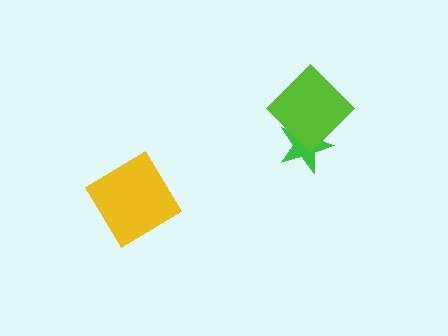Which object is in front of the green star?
The lime diamond is in front of the green star.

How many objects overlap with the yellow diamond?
0 objects overlap with the yellow diamond.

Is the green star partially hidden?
Yes, it is partially covered by another shape.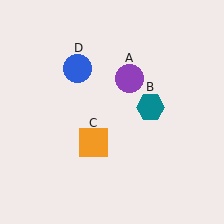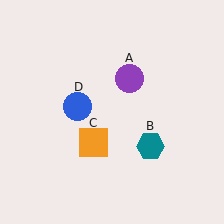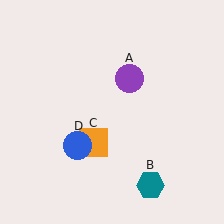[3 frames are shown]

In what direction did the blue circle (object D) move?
The blue circle (object D) moved down.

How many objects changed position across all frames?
2 objects changed position: teal hexagon (object B), blue circle (object D).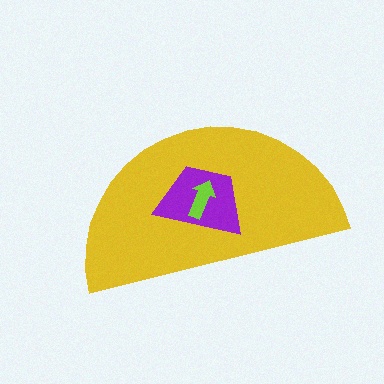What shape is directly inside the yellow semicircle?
The purple trapezoid.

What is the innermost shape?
The lime arrow.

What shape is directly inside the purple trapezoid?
The lime arrow.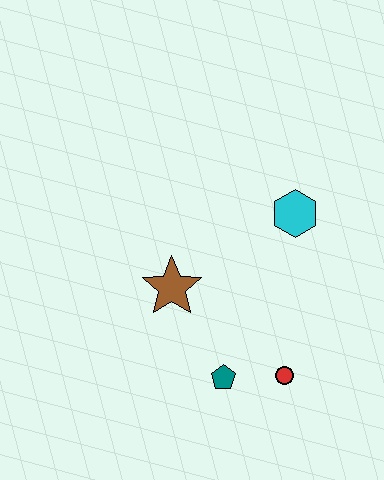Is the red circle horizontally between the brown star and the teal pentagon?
No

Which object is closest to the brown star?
The teal pentagon is closest to the brown star.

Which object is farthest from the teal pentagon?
The cyan hexagon is farthest from the teal pentagon.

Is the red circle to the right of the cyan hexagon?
No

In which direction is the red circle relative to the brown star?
The red circle is to the right of the brown star.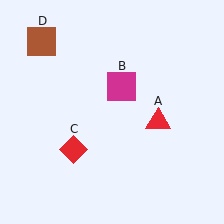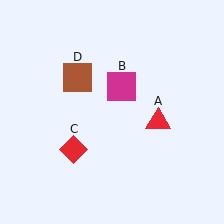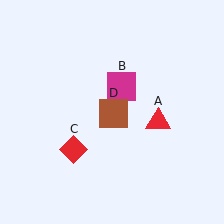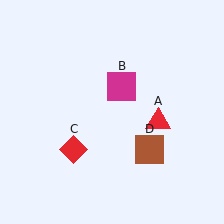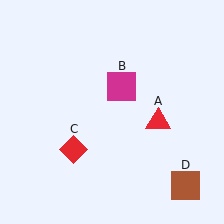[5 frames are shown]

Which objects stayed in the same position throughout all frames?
Red triangle (object A) and magenta square (object B) and red diamond (object C) remained stationary.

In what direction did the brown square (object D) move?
The brown square (object D) moved down and to the right.